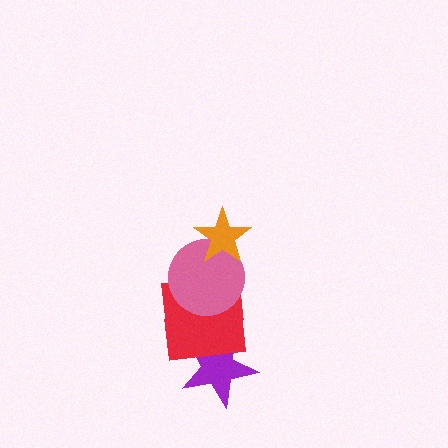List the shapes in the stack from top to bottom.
From top to bottom: the orange star, the pink circle, the red square, the purple star.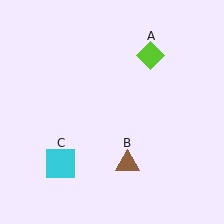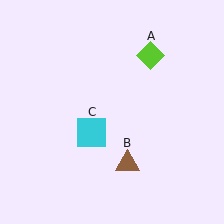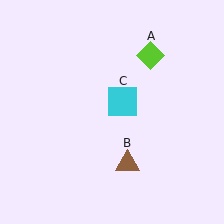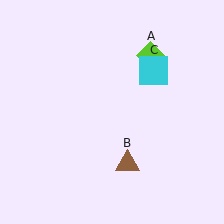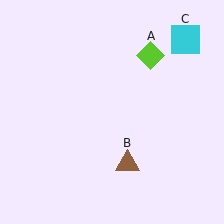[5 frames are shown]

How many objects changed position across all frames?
1 object changed position: cyan square (object C).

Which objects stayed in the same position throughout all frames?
Lime diamond (object A) and brown triangle (object B) remained stationary.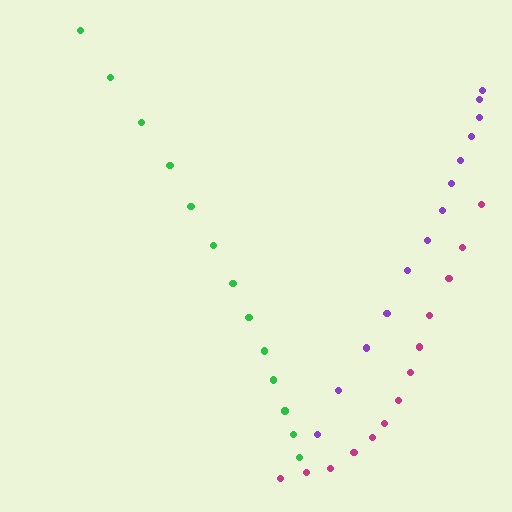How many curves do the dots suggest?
There are 3 distinct paths.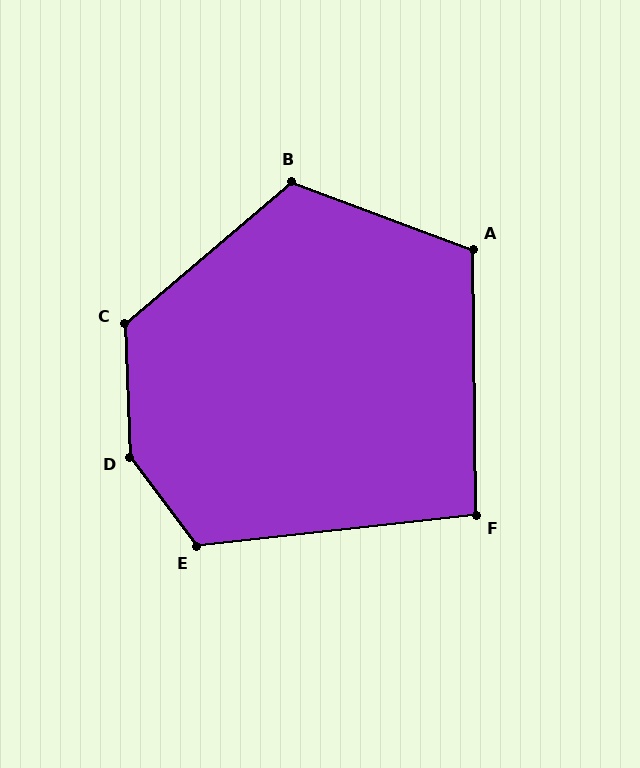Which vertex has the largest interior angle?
D, at approximately 145 degrees.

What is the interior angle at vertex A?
Approximately 111 degrees (obtuse).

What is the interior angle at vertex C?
Approximately 129 degrees (obtuse).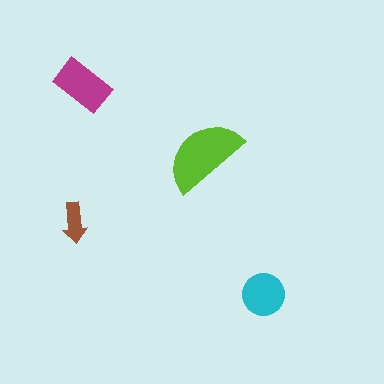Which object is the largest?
The lime semicircle.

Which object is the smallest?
The brown arrow.